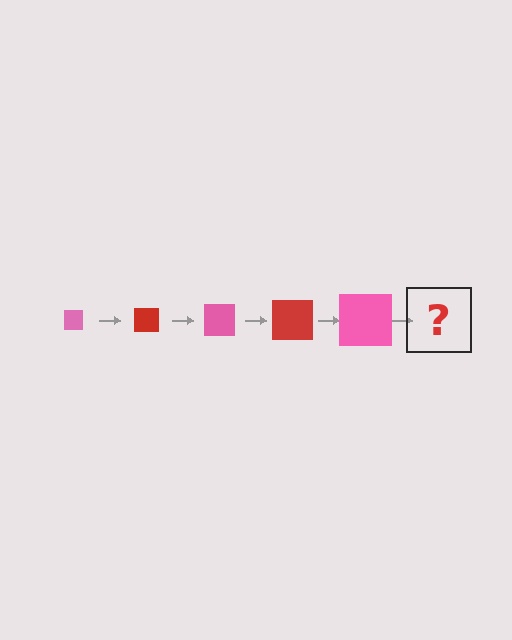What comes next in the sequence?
The next element should be a red square, larger than the previous one.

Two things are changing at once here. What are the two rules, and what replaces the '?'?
The two rules are that the square grows larger each step and the color cycles through pink and red. The '?' should be a red square, larger than the previous one.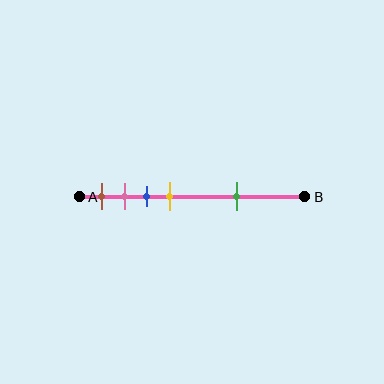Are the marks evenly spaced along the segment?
No, the marks are not evenly spaced.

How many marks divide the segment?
There are 5 marks dividing the segment.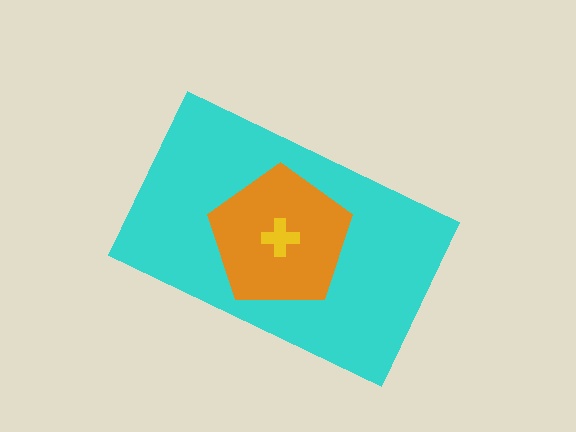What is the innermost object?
The yellow cross.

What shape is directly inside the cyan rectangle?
The orange pentagon.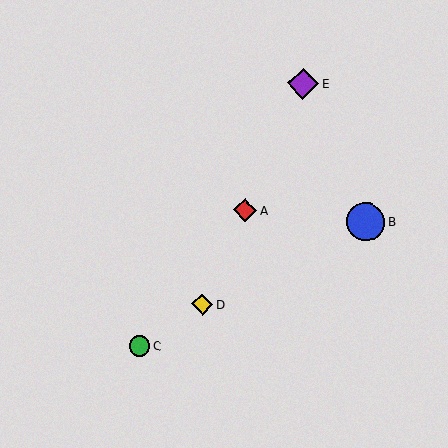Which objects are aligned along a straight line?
Objects A, D, E are aligned along a straight line.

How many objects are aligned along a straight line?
3 objects (A, D, E) are aligned along a straight line.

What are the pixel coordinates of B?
Object B is at (366, 222).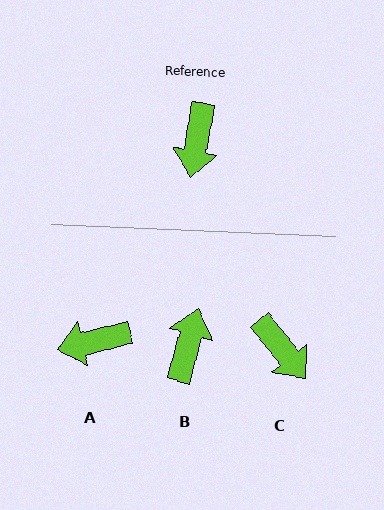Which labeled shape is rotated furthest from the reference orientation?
B, about 174 degrees away.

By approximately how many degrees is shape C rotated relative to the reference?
Approximately 48 degrees counter-clockwise.